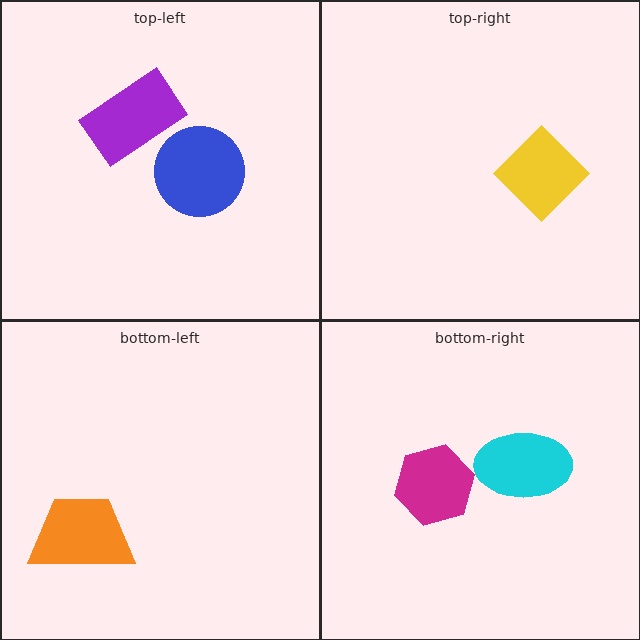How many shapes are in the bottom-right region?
2.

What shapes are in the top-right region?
The yellow diamond.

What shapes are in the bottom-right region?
The cyan ellipse, the magenta hexagon.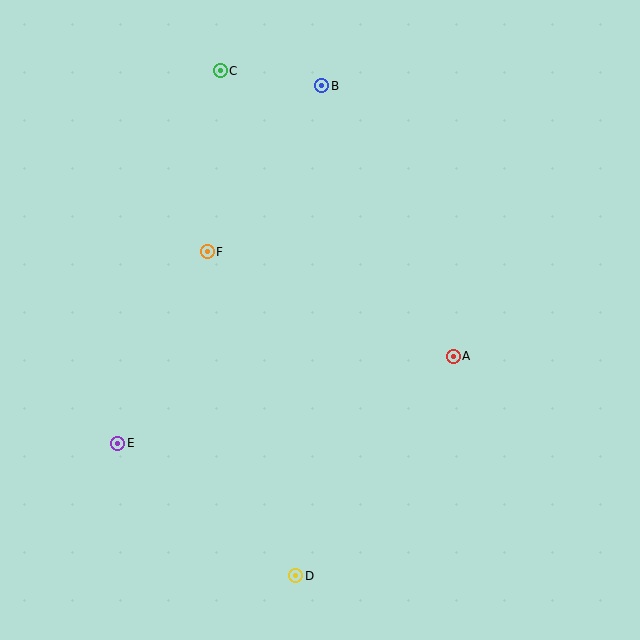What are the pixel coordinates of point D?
Point D is at (296, 576).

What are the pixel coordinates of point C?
Point C is at (220, 71).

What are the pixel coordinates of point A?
Point A is at (453, 356).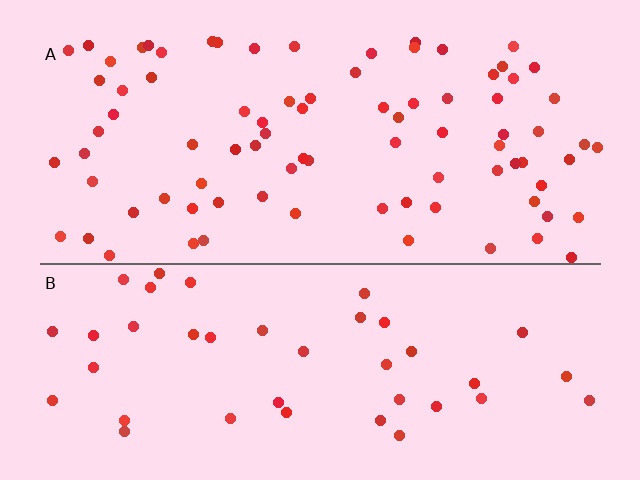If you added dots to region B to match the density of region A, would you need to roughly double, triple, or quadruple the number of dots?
Approximately double.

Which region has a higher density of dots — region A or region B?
A (the top).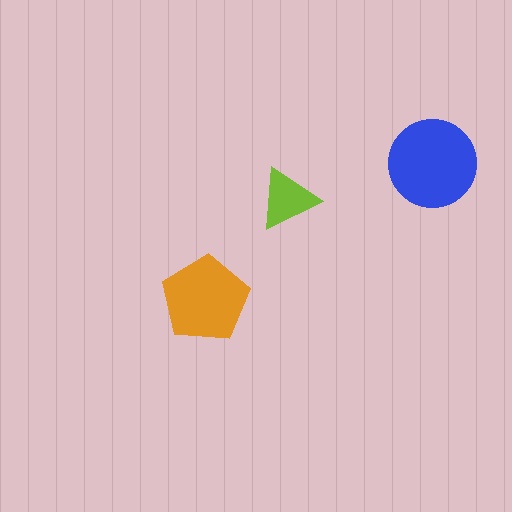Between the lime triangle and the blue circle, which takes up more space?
The blue circle.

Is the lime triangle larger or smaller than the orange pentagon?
Smaller.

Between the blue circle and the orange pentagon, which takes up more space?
The blue circle.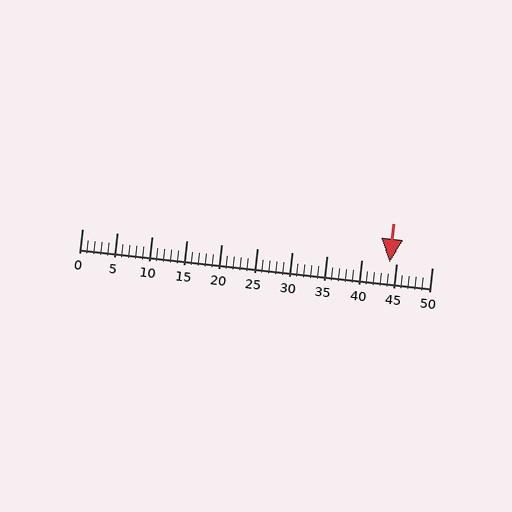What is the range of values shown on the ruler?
The ruler shows values from 0 to 50.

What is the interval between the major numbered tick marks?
The major tick marks are spaced 5 units apart.